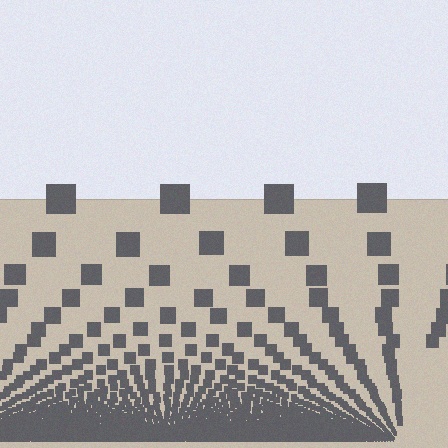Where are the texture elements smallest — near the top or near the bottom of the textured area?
Near the bottom.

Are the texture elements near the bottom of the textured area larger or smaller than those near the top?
Smaller. The gradient is inverted — elements near the bottom are smaller and denser.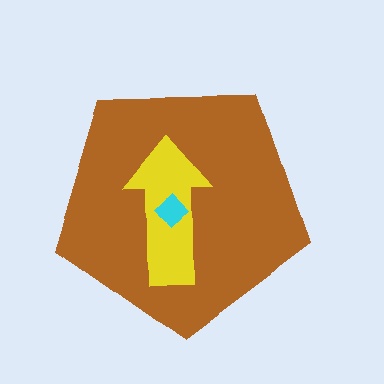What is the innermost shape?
The cyan diamond.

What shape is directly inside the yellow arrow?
The cyan diamond.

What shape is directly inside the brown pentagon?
The yellow arrow.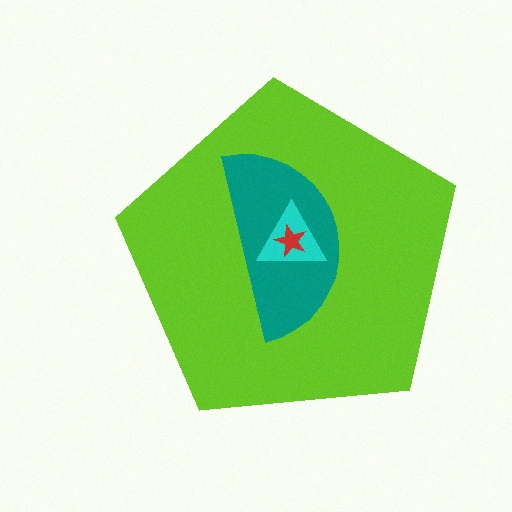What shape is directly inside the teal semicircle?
The cyan triangle.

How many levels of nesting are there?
4.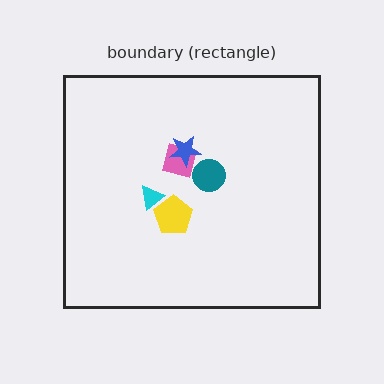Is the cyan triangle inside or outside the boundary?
Inside.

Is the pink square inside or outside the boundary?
Inside.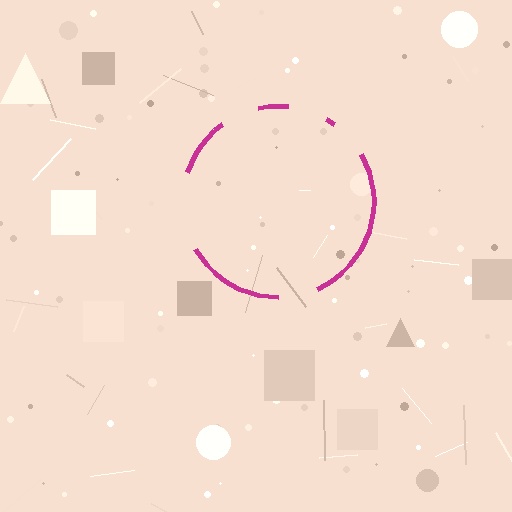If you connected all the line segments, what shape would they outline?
They would outline a circle.